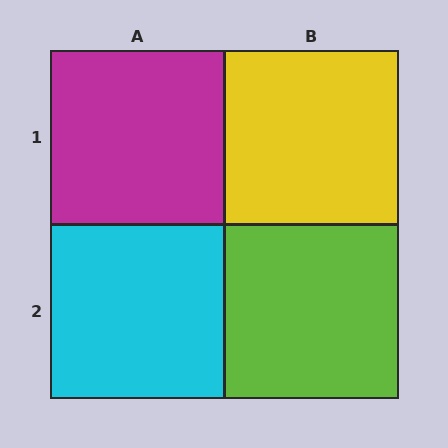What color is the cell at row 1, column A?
Magenta.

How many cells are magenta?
1 cell is magenta.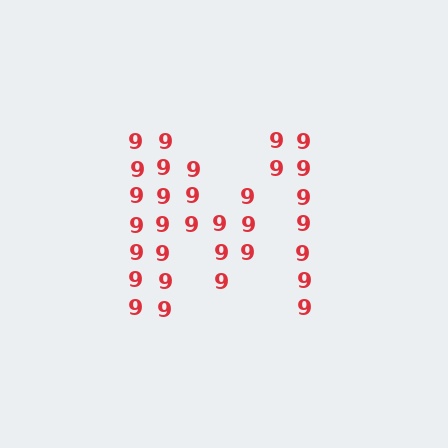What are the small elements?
The small elements are digit 9's.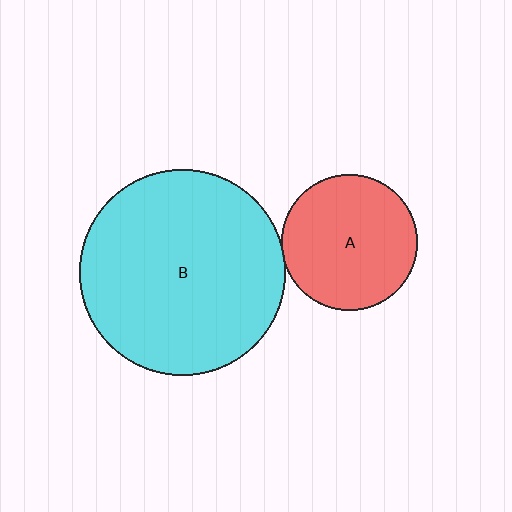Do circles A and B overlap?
Yes.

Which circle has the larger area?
Circle B (cyan).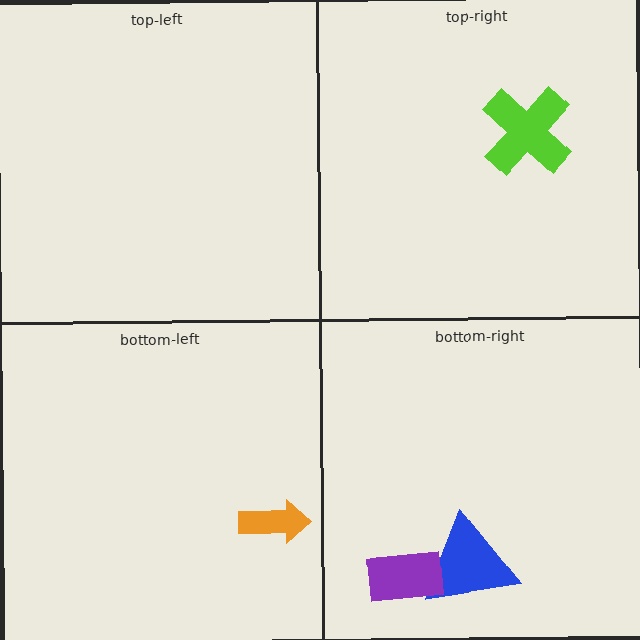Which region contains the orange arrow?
The bottom-left region.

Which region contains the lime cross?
The top-right region.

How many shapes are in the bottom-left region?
1.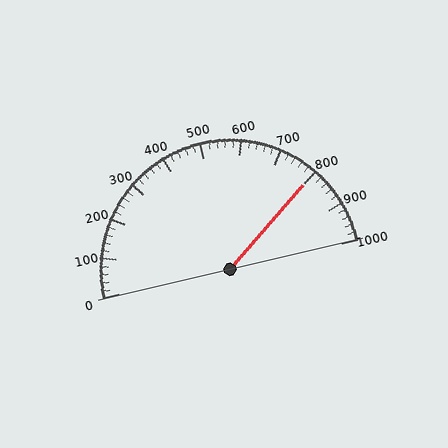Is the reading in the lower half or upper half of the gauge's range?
The reading is in the upper half of the range (0 to 1000).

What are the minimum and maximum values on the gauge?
The gauge ranges from 0 to 1000.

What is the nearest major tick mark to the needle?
The nearest major tick mark is 800.